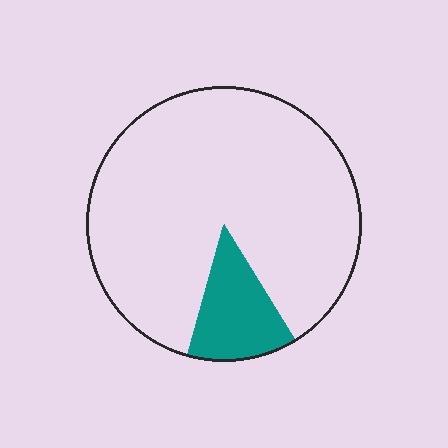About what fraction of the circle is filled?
About one eighth (1/8).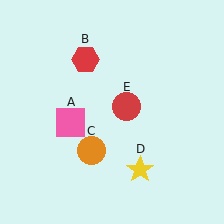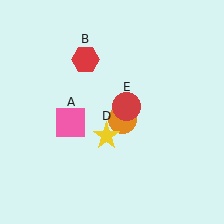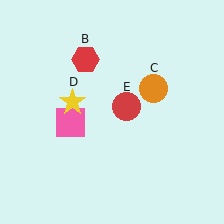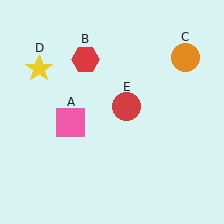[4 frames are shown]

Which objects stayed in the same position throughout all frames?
Pink square (object A) and red hexagon (object B) and red circle (object E) remained stationary.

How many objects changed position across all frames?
2 objects changed position: orange circle (object C), yellow star (object D).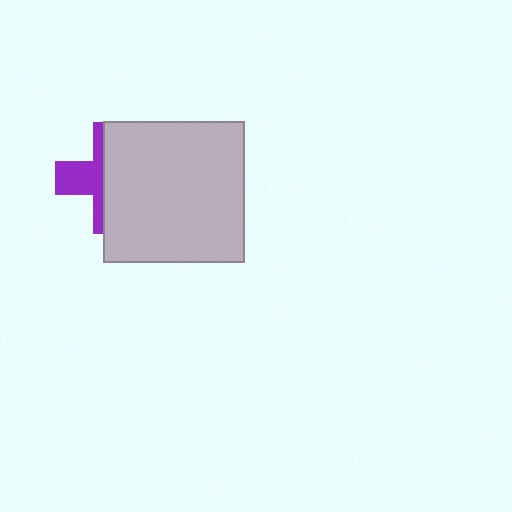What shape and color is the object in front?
The object in front is a light gray square.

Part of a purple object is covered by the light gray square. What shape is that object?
It is a cross.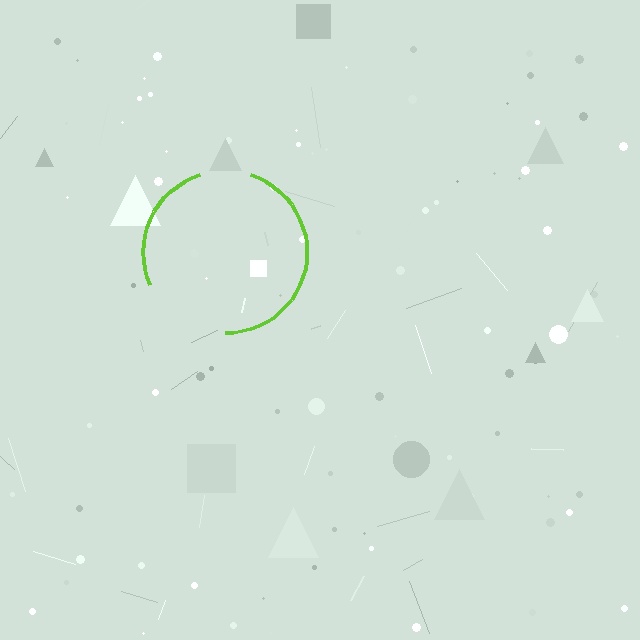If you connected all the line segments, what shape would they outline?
They would outline a circle.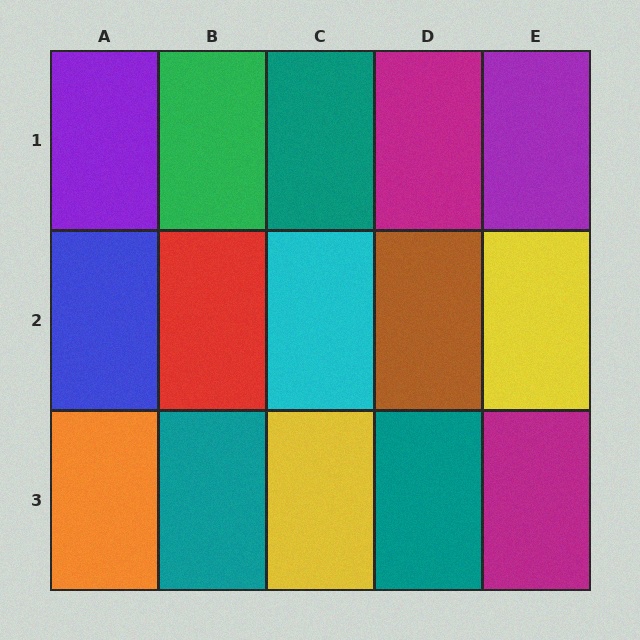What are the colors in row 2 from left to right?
Blue, red, cyan, brown, yellow.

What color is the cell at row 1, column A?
Purple.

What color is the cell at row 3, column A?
Orange.